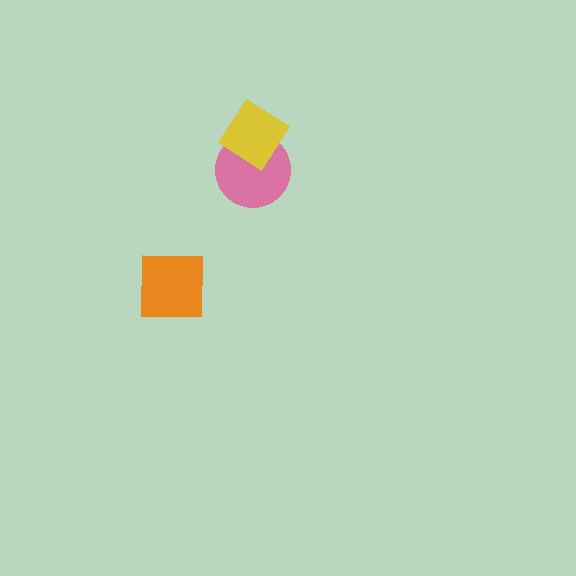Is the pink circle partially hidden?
Yes, it is partially covered by another shape.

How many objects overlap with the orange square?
0 objects overlap with the orange square.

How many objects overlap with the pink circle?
1 object overlaps with the pink circle.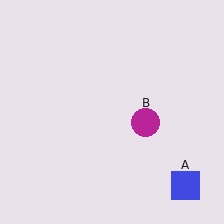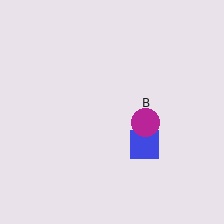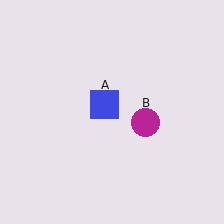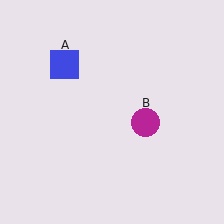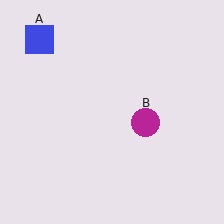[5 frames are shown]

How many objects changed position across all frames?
1 object changed position: blue square (object A).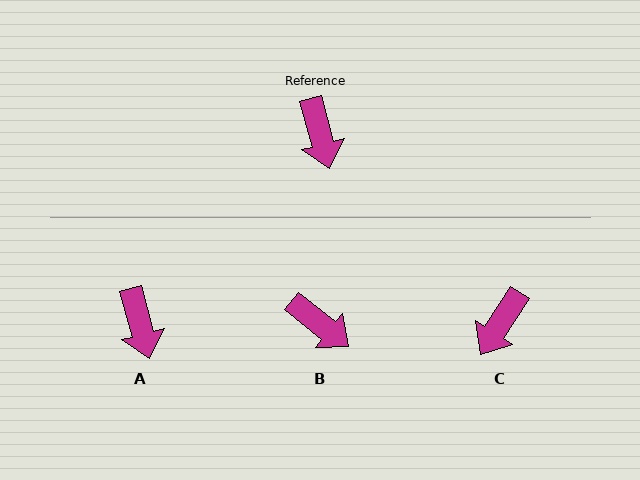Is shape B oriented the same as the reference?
No, it is off by about 37 degrees.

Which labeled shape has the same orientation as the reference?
A.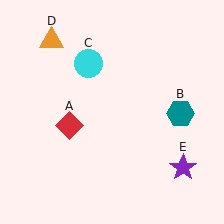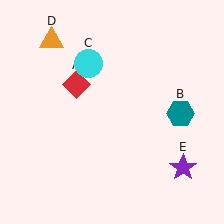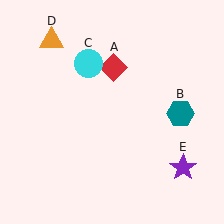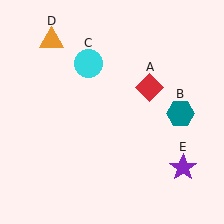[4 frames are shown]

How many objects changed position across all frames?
1 object changed position: red diamond (object A).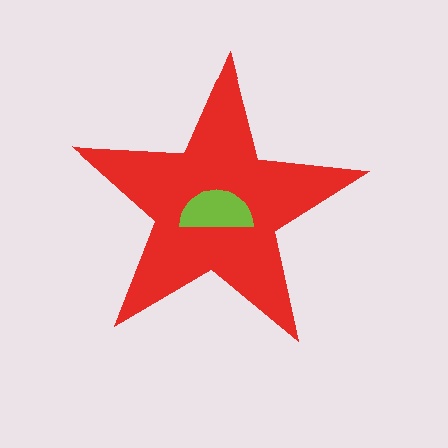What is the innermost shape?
The lime semicircle.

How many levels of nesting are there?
2.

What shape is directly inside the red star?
The lime semicircle.